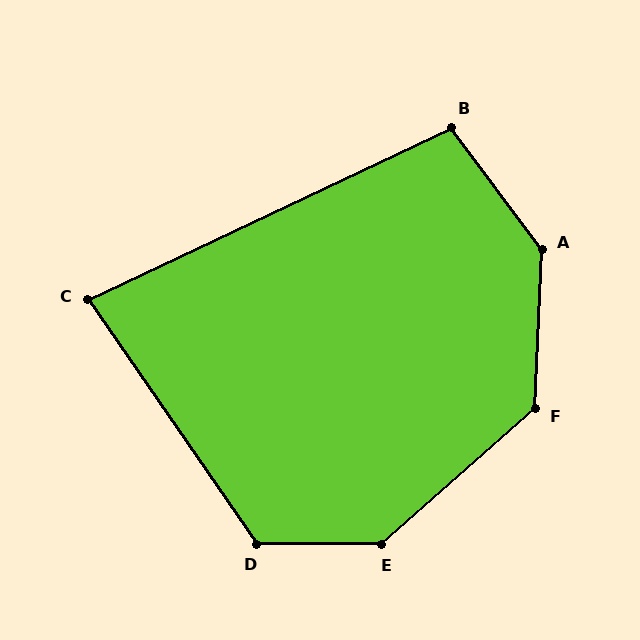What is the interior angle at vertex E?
Approximately 138 degrees (obtuse).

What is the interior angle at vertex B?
Approximately 101 degrees (obtuse).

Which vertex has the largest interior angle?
A, at approximately 141 degrees.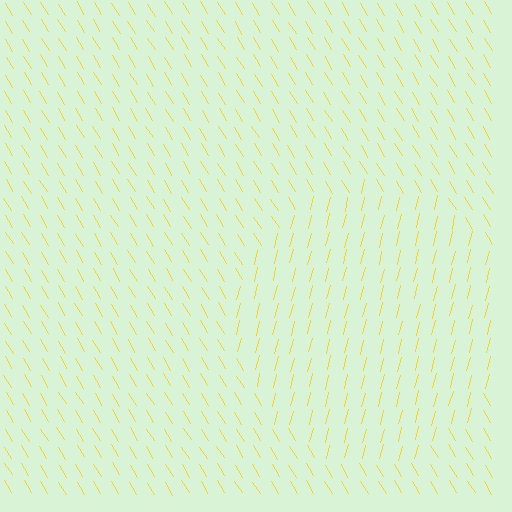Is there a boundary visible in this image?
Yes, there is a texture boundary formed by a change in line orientation.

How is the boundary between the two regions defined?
The boundary is defined purely by a change in line orientation (approximately 45 degrees difference). All lines are the same color and thickness.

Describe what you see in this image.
The image is filled with small yellow line segments. A circle region in the image has lines oriented differently from the surrounding lines, creating a visible texture boundary.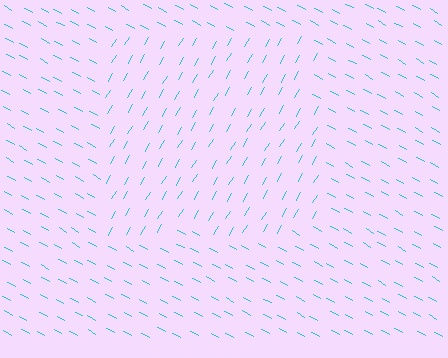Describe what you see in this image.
The image is filled with small cyan line segments. A rectangle region in the image has lines oriented differently from the surrounding lines, creating a visible texture boundary.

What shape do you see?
I see a rectangle.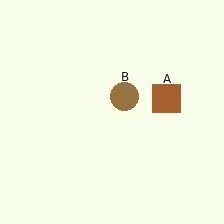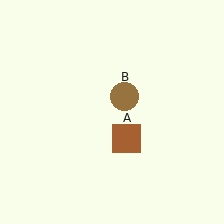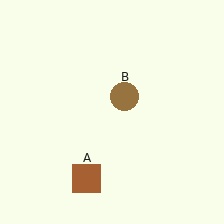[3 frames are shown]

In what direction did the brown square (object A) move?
The brown square (object A) moved down and to the left.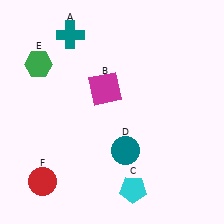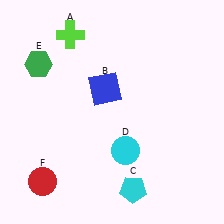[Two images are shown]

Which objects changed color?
A changed from teal to lime. B changed from magenta to blue. D changed from teal to cyan.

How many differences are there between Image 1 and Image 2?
There are 3 differences between the two images.